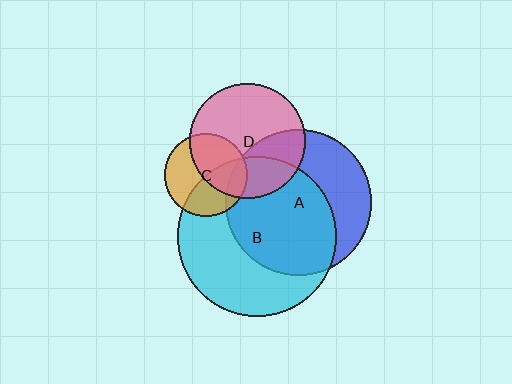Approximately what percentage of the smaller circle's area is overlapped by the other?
Approximately 35%.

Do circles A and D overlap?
Yes.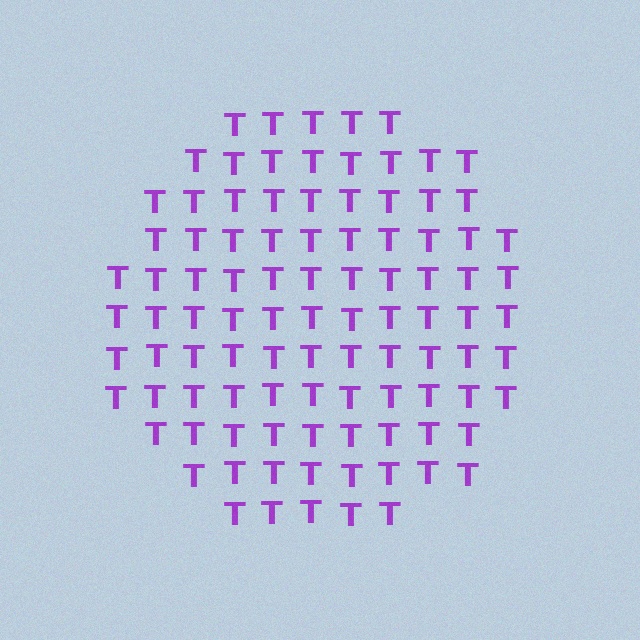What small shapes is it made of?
It is made of small letter T's.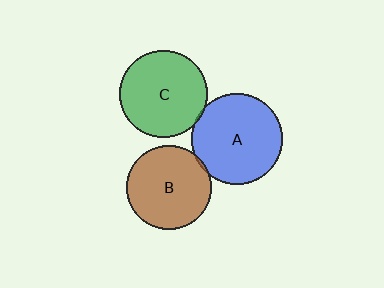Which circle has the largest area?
Circle A (blue).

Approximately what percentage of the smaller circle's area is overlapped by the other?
Approximately 5%.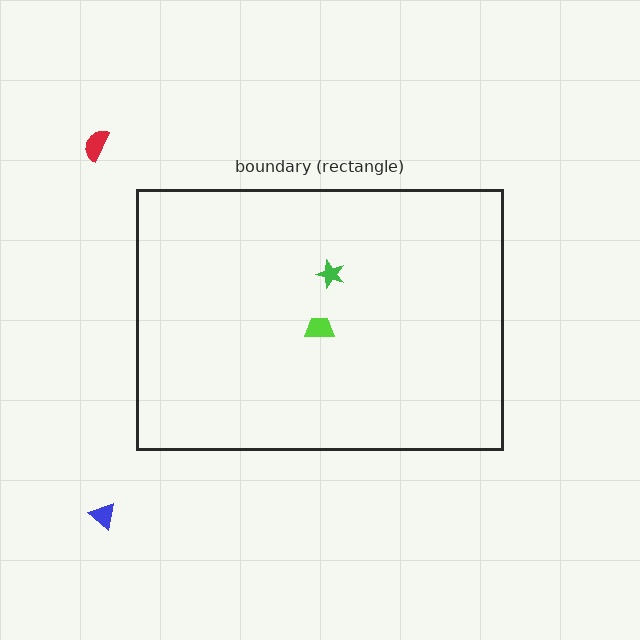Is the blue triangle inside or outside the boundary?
Outside.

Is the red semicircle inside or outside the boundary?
Outside.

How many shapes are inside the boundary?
2 inside, 2 outside.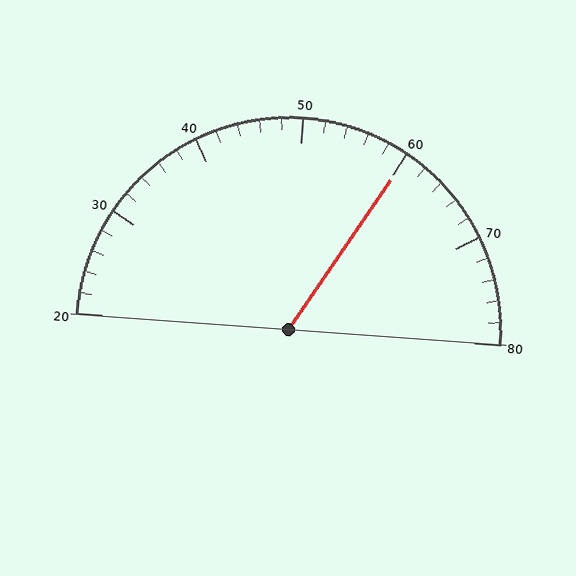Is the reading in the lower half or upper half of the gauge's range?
The reading is in the upper half of the range (20 to 80).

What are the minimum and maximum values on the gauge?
The gauge ranges from 20 to 80.